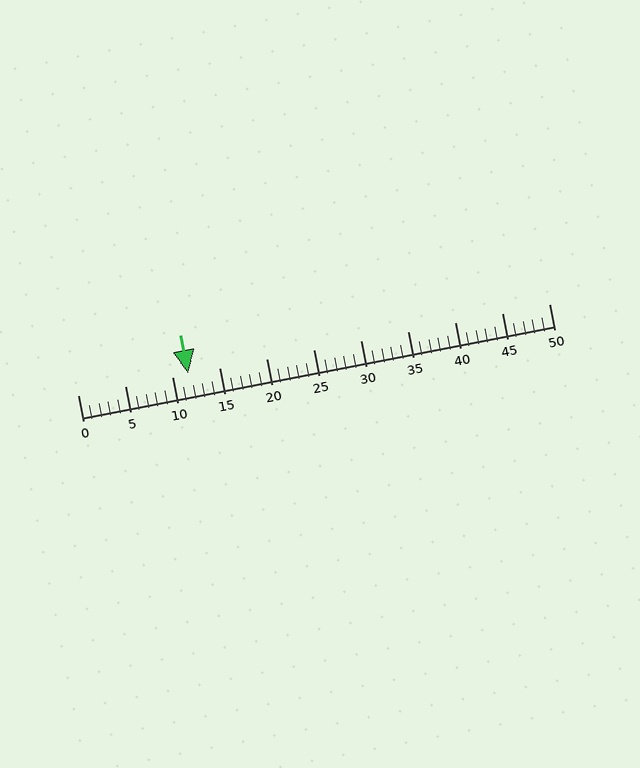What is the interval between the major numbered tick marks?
The major tick marks are spaced 5 units apart.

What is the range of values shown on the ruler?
The ruler shows values from 0 to 50.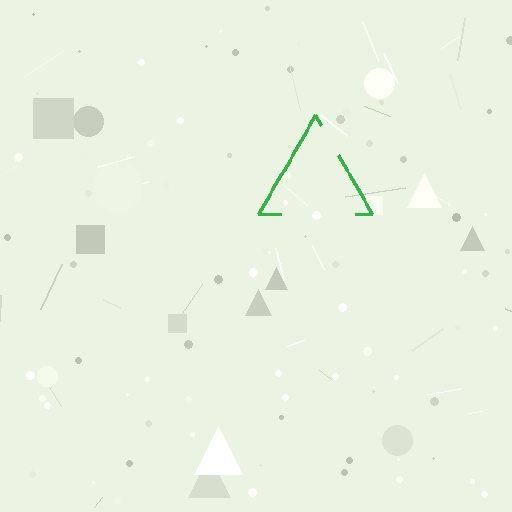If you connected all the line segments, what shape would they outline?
They would outline a triangle.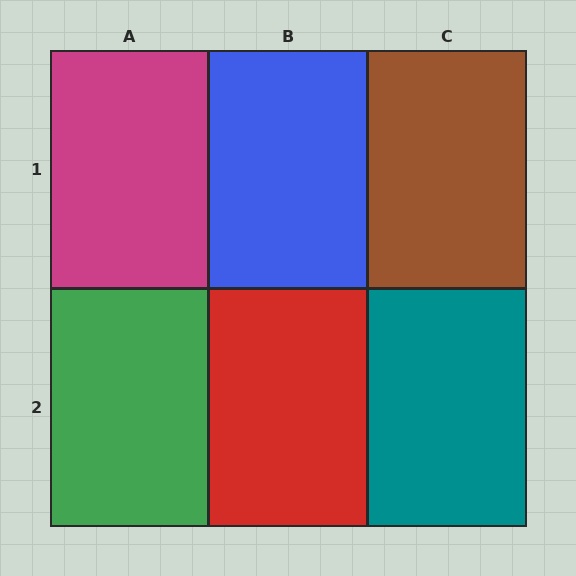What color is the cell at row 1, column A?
Magenta.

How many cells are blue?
1 cell is blue.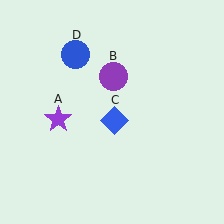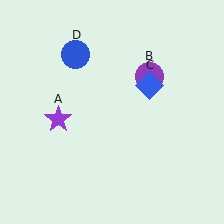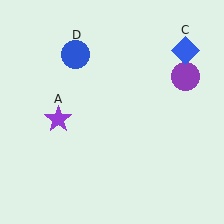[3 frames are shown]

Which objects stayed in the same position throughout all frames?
Purple star (object A) and blue circle (object D) remained stationary.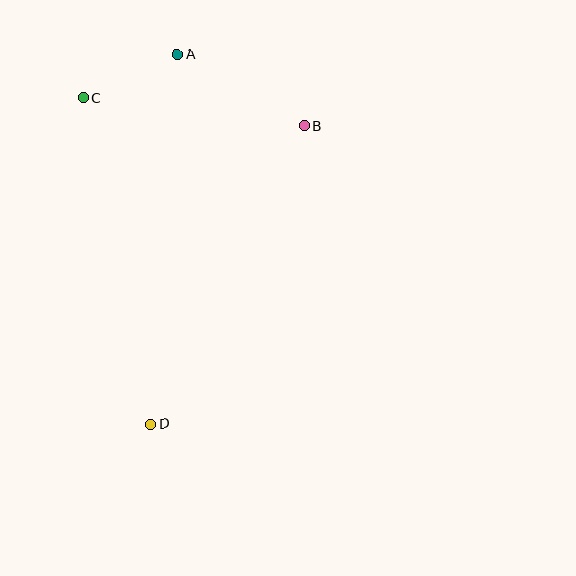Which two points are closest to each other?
Points A and C are closest to each other.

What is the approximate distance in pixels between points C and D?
The distance between C and D is approximately 333 pixels.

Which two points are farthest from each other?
Points A and D are farthest from each other.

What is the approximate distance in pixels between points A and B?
The distance between A and B is approximately 146 pixels.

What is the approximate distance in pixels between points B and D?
The distance between B and D is approximately 336 pixels.